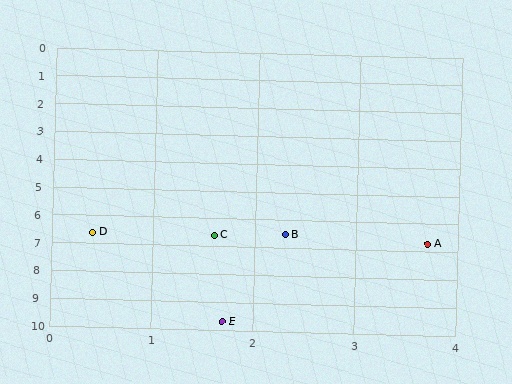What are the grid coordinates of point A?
Point A is at approximately (3.7, 6.7).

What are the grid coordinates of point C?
Point C is at approximately (1.6, 6.6).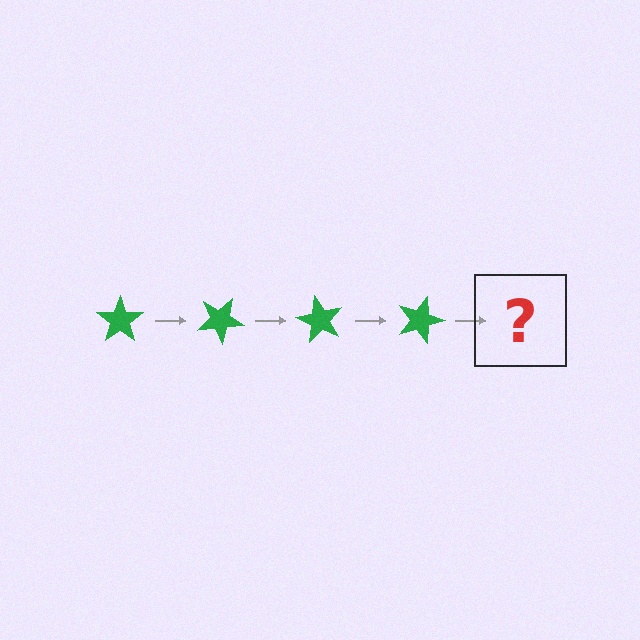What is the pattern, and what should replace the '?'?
The pattern is that the star rotates 30 degrees each step. The '?' should be a green star rotated 120 degrees.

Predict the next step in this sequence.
The next step is a green star rotated 120 degrees.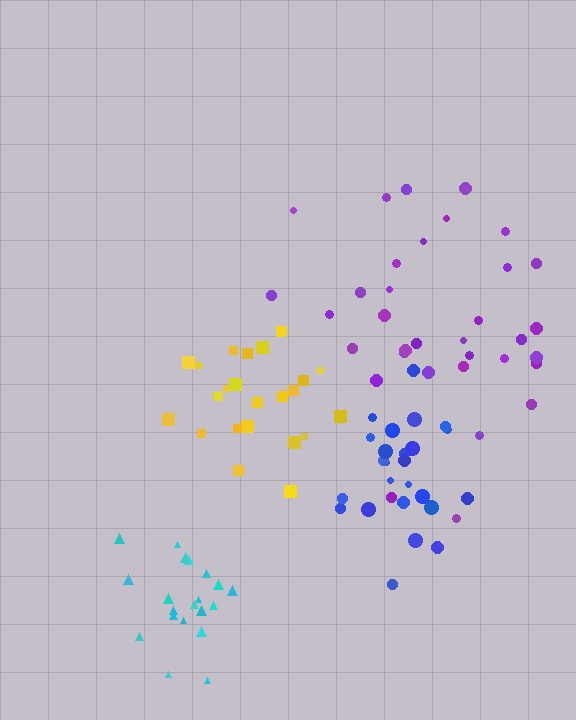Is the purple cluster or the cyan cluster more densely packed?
Cyan.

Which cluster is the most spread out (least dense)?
Purple.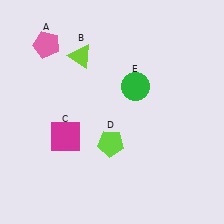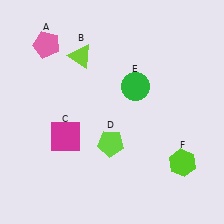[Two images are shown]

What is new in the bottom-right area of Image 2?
A lime hexagon (F) was added in the bottom-right area of Image 2.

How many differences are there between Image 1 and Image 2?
There is 1 difference between the two images.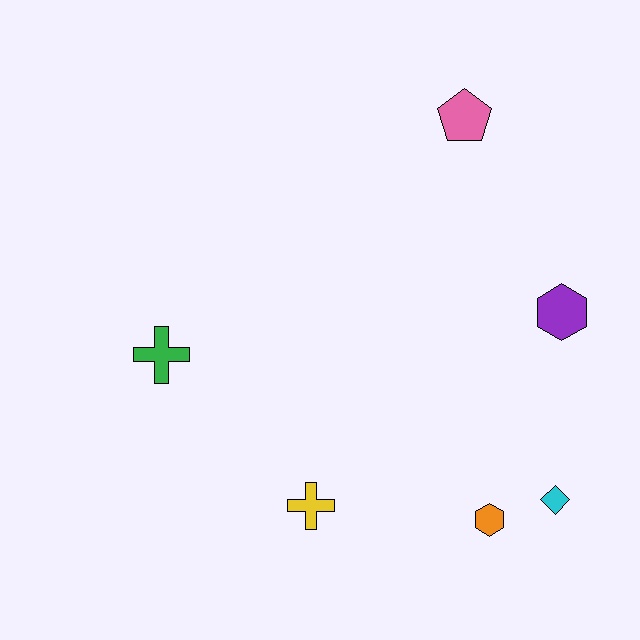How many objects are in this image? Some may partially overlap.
There are 6 objects.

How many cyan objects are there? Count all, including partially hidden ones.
There is 1 cyan object.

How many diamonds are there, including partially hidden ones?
There is 1 diamond.